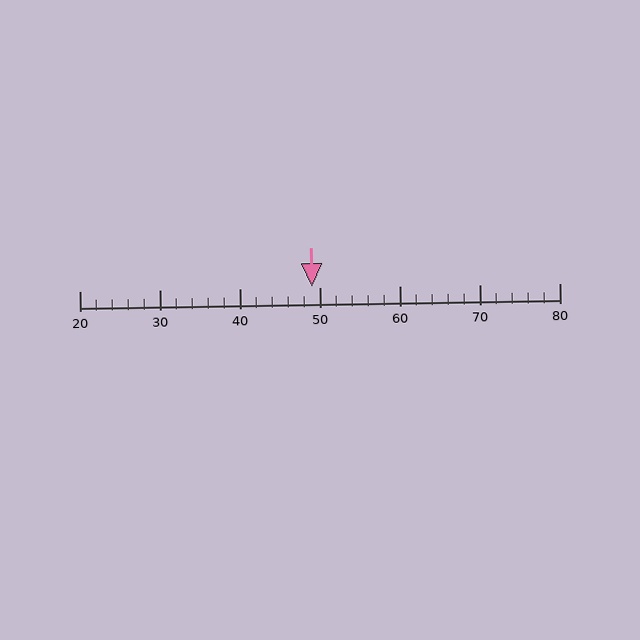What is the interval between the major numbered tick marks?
The major tick marks are spaced 10 units apart.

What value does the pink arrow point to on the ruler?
The pink arrow points to approximately 49.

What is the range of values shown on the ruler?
The ruler shows values from 20 to 80.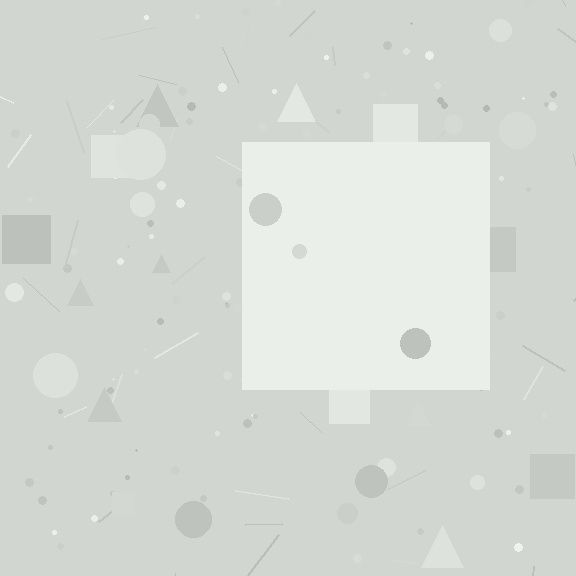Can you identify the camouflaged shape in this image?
The camouflaged shape is a square.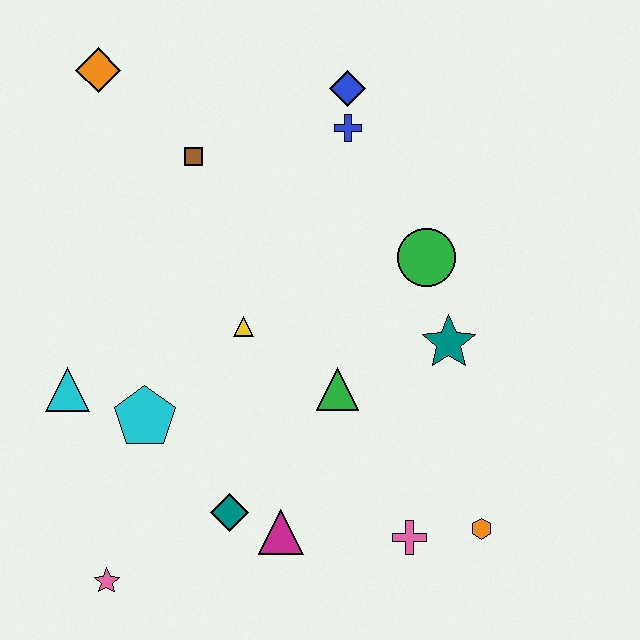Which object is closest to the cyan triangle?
The cyan pentagon is closest to the cyan triangle.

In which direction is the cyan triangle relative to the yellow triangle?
The cyan triangle is to the left of the yellow triangle.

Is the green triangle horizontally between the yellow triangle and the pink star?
No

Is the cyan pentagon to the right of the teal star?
No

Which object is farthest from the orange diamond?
The orange hexagon is farthest from the orange diamond.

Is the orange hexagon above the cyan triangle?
No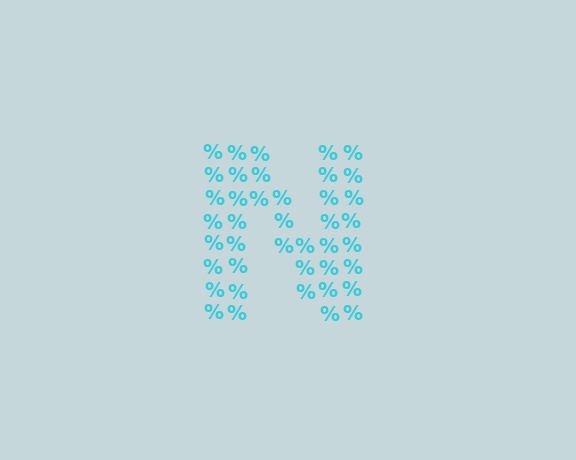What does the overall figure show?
The overall figure shows the letter N.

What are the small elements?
The small elements are percent signs.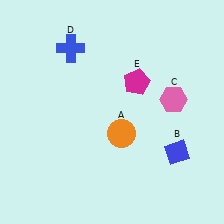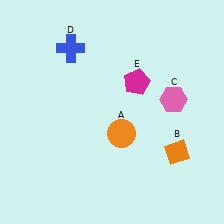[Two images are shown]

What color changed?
The diamond (B) changed from blue in Image 1 to orange in Image 2.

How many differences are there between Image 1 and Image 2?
There is 1 difference between the two images.